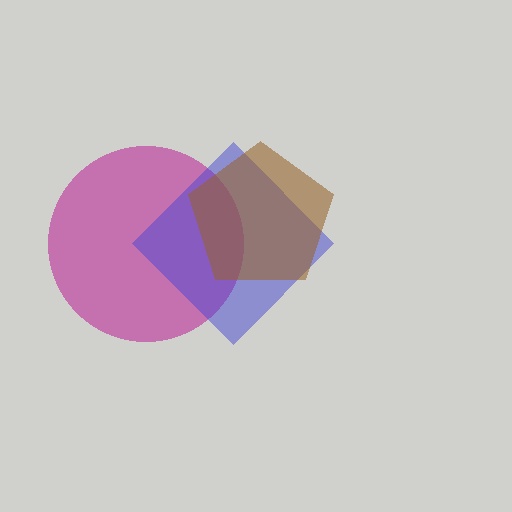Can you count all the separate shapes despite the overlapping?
Yes, there are 3 separate shapes.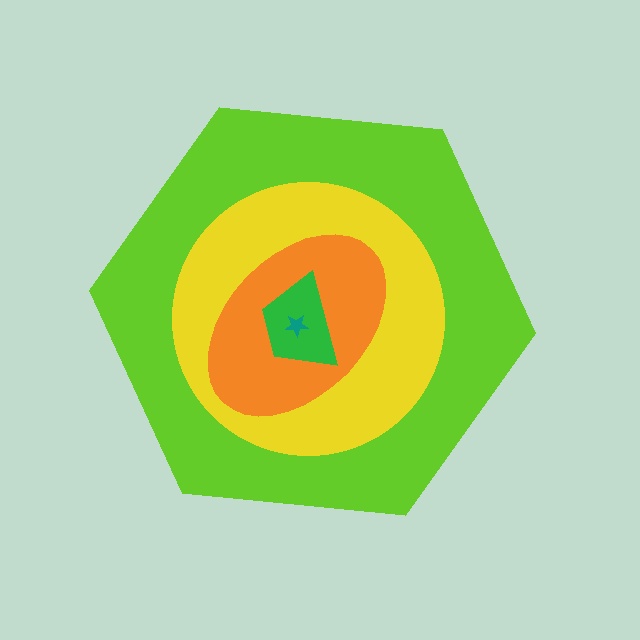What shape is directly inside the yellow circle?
The orange ellipse.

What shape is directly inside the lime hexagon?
The yellow circle.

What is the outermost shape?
The lime hexagon.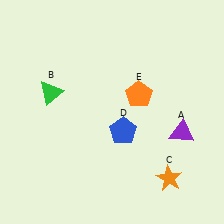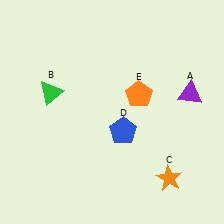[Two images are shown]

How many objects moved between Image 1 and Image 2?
1 object moved between the two images.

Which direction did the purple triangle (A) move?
The purple triangle (A) moved up.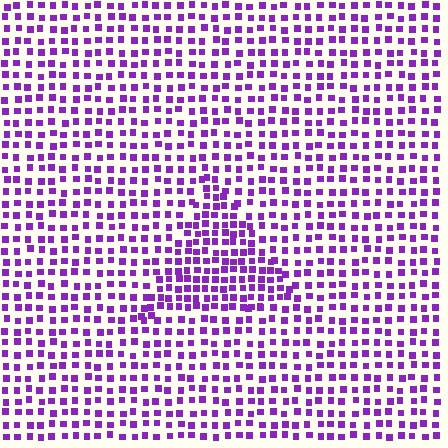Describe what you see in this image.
The image contains small purple elements arranged at two different densities. A triangle-shaped region is visible where the elements are more densely packed than the surrounding area.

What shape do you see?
I see a triangle.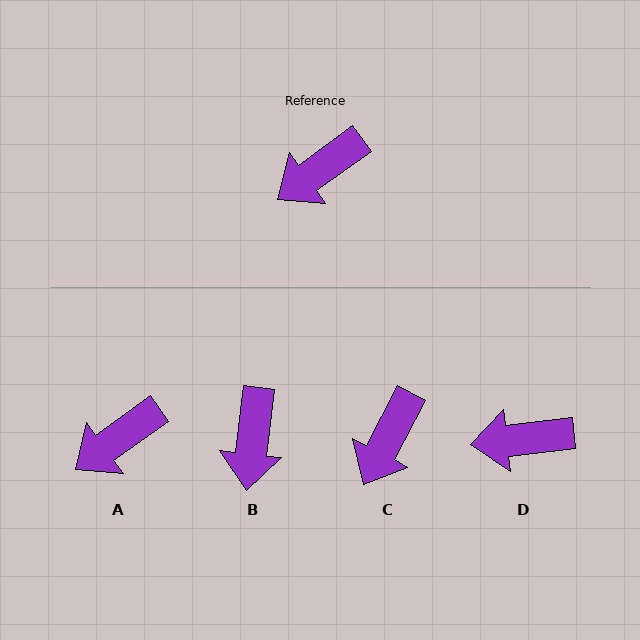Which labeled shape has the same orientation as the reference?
A.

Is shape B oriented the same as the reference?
No, it is off by about 47 degrees.